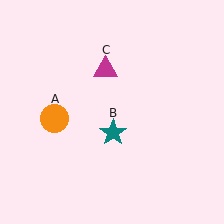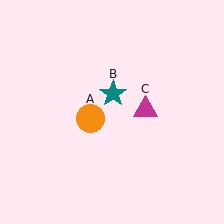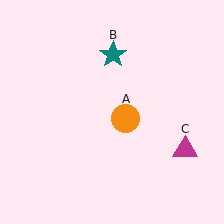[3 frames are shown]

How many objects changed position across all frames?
3 objects changed position: orange circle (object A), teal star (object B), magenta triangle (object C).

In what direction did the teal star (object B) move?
The teal star (object B) moved up.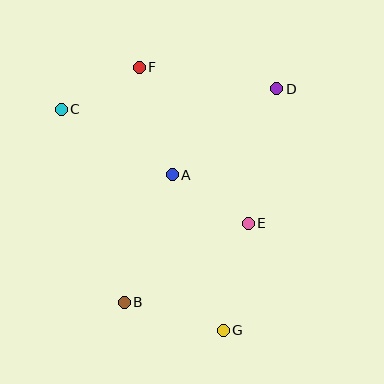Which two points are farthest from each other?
Points F and G are farthest from each other.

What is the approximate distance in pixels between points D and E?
The distance between D and E is approximately 138 pixels.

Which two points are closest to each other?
Points C and F are closest to each other.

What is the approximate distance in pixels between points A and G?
The distance between A and G is approximately 164 pixels.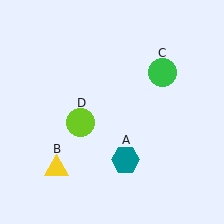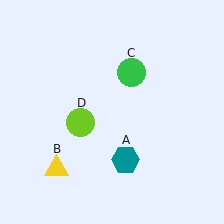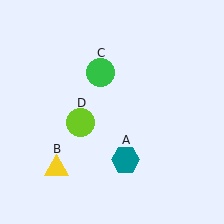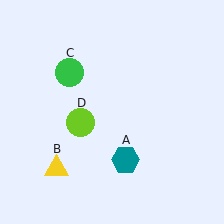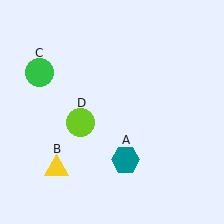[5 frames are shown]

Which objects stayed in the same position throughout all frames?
Teal hexagon (object A) and yellow triangle (object B) and lime circle (object D) remained stationary.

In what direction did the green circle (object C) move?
The green circle (object C) moved left.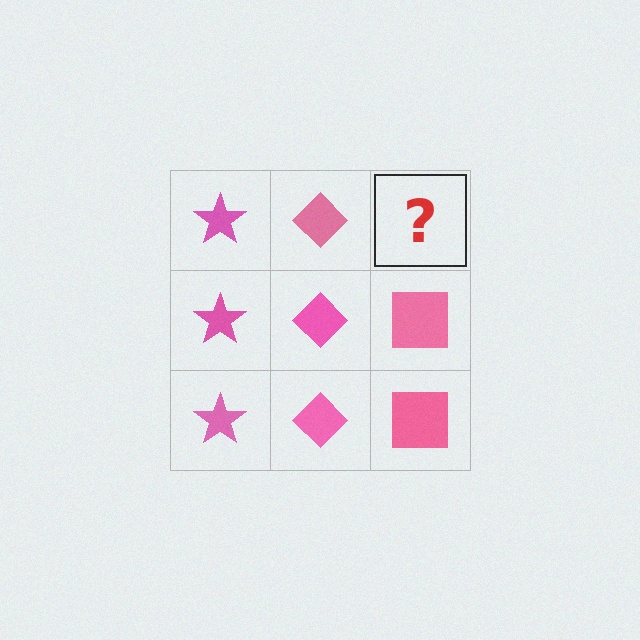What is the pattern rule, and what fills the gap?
The rule is that each column has a consistent shape. The gap should be filled with a pink square.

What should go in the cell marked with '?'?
The missing cell should contain a pink square.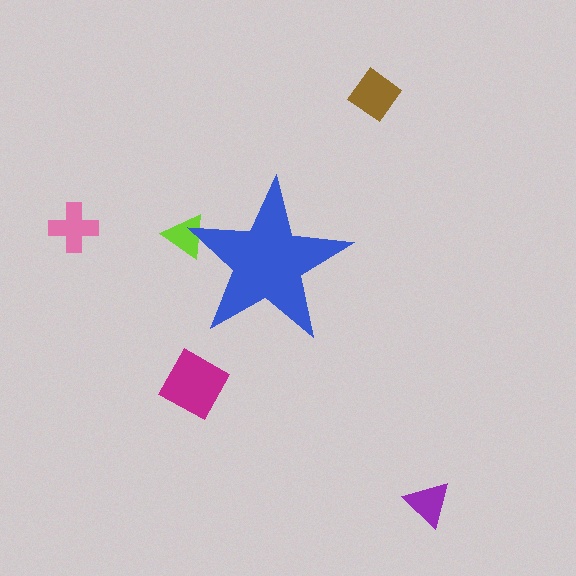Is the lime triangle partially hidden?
Yes, the lime triangle is partially hidden behind the blue star.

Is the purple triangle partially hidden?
No, the purple triangle is fully visible.